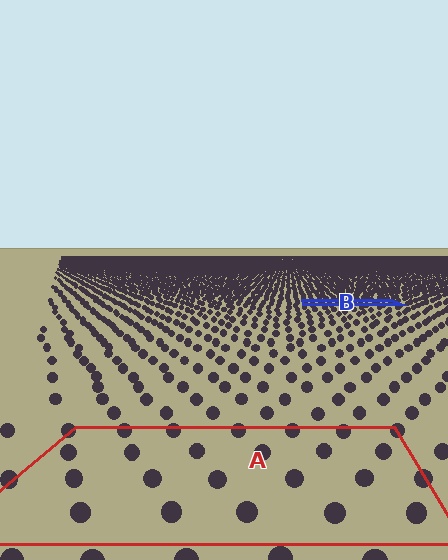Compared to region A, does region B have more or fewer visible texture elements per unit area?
Region B has more texture elements per unit area — they are packed more densely because it is farther away.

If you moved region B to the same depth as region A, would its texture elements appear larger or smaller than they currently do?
They would appear larger. At a closer depth, the same texture elements are projected at a bigger on-screen size.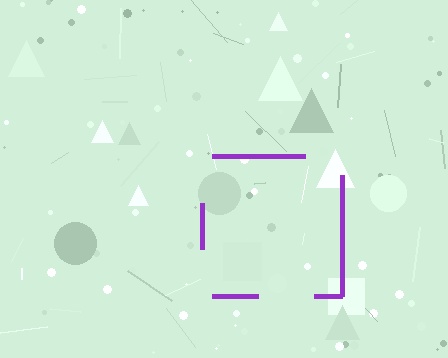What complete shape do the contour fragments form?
The contour fragments form a square.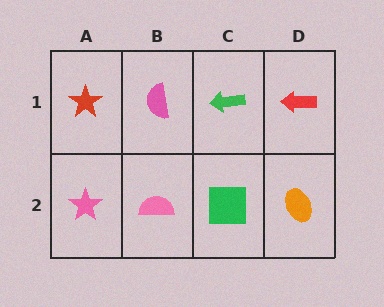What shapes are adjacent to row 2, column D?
A red arrow (row 1, column D), a green square (row 2, column C).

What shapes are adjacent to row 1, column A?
A pink star (row 2, column A), a pink semicircle (row 1, column B).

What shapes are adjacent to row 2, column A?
A red star (row 1, column A), a pink semicircle (row 2, column B).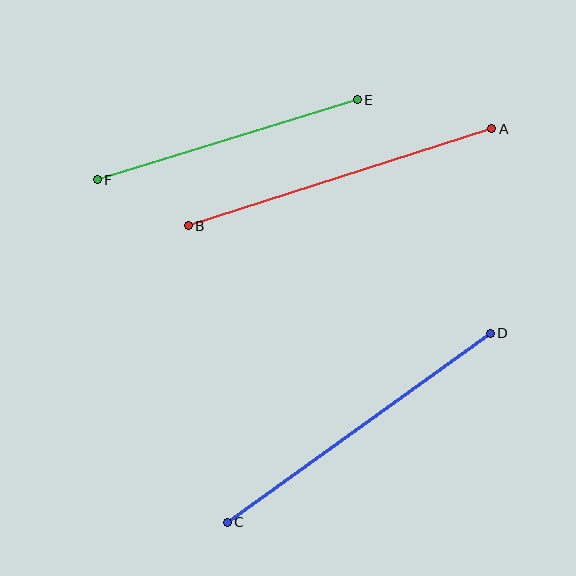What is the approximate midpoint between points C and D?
The midpoint is at approximately (359, 428) pixels.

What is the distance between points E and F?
The distance is approximately 272 pixels.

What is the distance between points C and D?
The distance is approximately 324 pixels.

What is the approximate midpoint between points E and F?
The midpoint is at approximately (227, 140) pixels.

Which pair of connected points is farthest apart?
Points C and D are farthest apart.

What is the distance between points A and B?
The distance is approximately 319 pixels.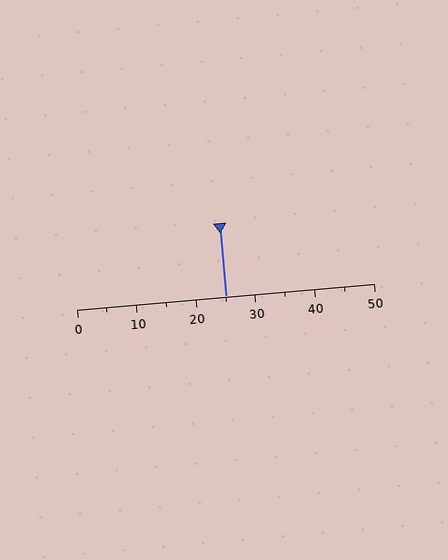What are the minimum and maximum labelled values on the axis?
The axis runs from 0 to 50.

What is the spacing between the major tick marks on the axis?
The major ticks are spaced 10 apart.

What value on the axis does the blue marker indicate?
The marker indicates approximately 25.